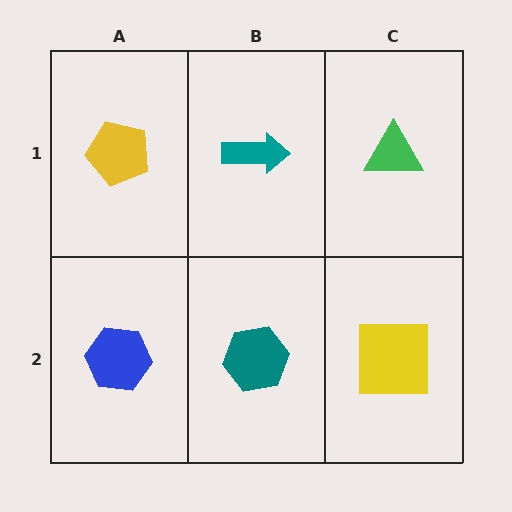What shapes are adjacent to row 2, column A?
A yellow pentagon (row 1, column A), a teal hexagon (row 2, column B).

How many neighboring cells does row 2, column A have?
2.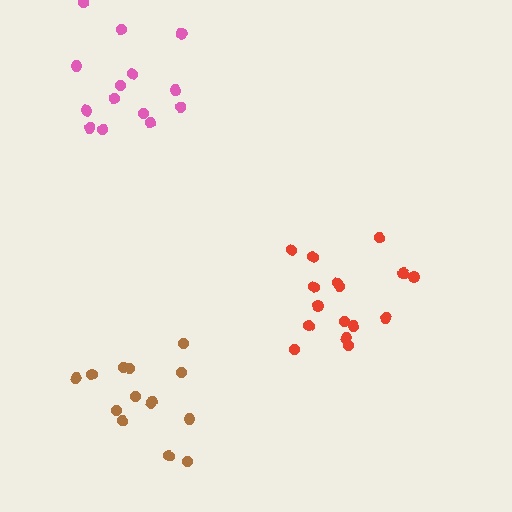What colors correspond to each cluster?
The clusters are colored: pink, red, brown.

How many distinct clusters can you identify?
There are 3 distinct clusters.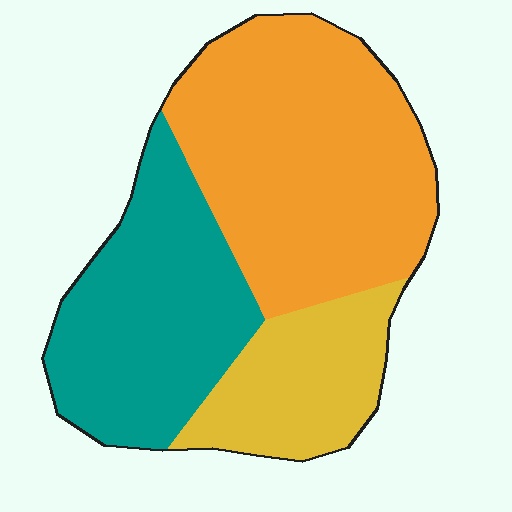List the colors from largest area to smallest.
From largest to smallest: orange, teal, yellow.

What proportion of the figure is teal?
Teal takes up between a sixth and a third of the figure.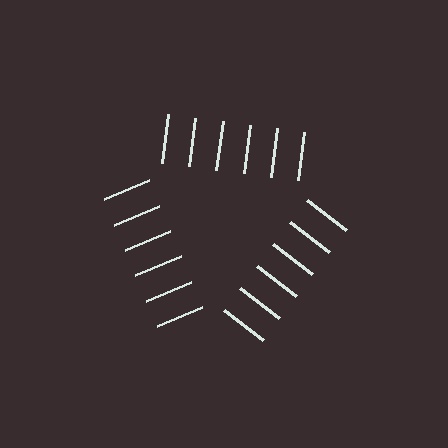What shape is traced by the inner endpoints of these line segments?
An illusory triangle — the line segments terminate on its edges but no continuous stroke is drawn.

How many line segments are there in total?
18 — 6 along each of the 3 edges.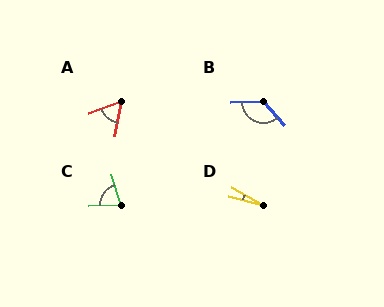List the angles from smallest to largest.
D (15°), A (59°), C (74°), B (130°).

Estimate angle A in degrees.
Approximately 59 degrees.